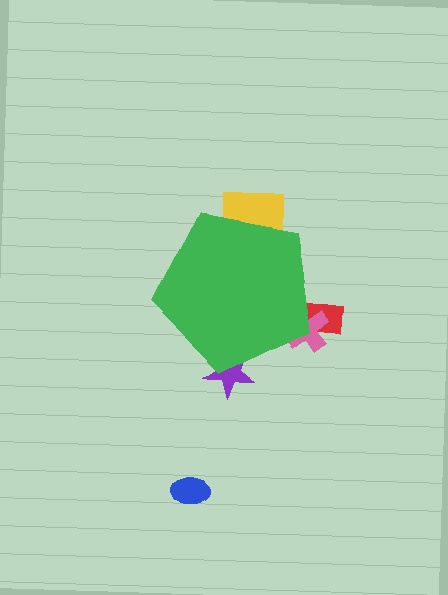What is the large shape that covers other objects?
A green pentagon.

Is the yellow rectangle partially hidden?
Yes, the yellow rectangle is partially hidden behind the green pentagon.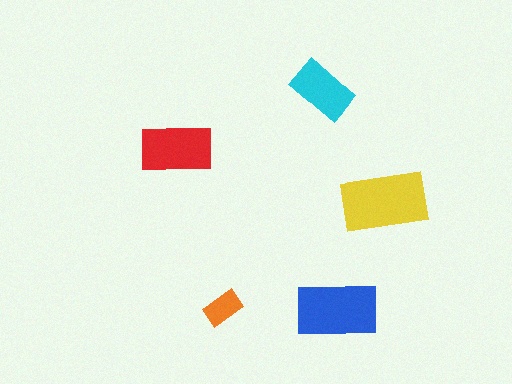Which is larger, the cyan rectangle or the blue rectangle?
The blue one.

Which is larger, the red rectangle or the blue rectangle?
The blue one.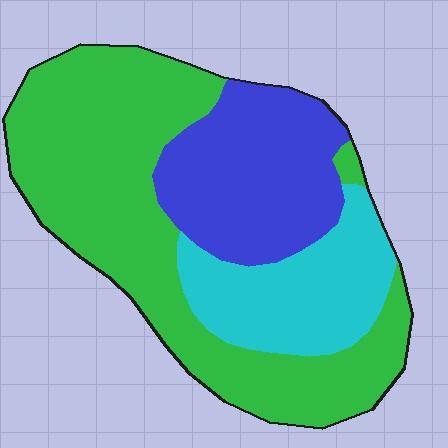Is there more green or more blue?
Green.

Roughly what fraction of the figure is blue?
Blue takes up between a sixth and a third of the figure.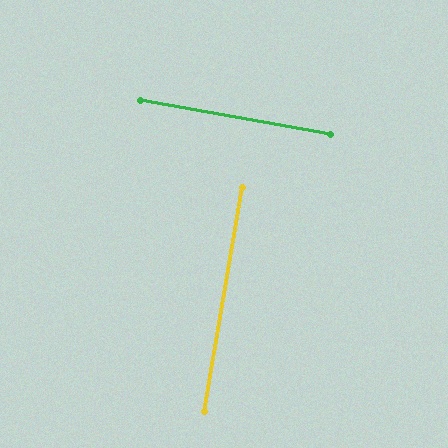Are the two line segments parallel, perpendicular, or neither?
Perpendicular — they meet at approximately 89°.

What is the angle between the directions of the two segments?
Approximately 89 degrees.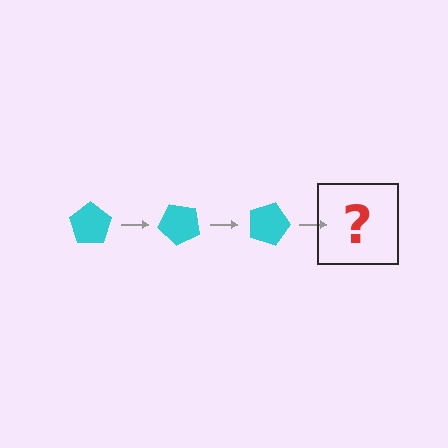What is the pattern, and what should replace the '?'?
The pattern is that the pentagon rotates 45 degrees each step. The '?' should be a cyan pentagon rotated 135 degrees.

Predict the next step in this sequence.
The next step is a cyan pentagon rotated 135 degrees.